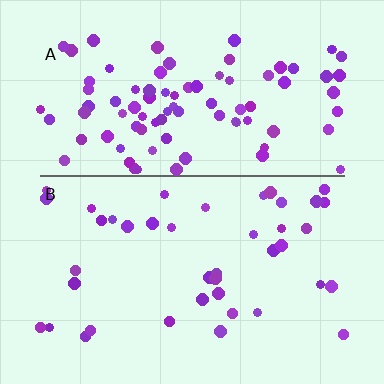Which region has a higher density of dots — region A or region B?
A (the top).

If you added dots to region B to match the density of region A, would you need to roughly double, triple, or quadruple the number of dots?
Approximately double.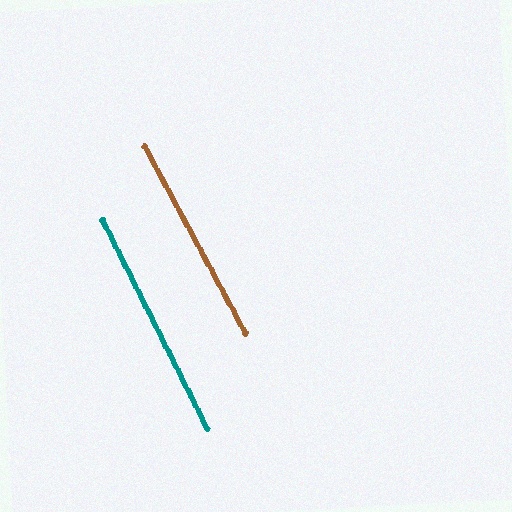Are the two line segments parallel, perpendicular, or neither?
Parallel — their directions differ by only 1.6°.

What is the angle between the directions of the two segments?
Approximately 2 degrees.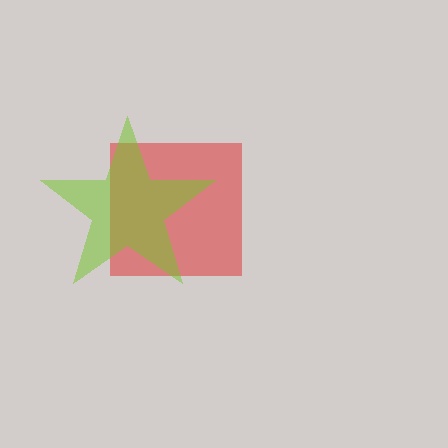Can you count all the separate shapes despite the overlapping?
Yes, there are 2 separate shapes.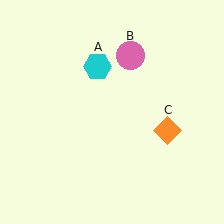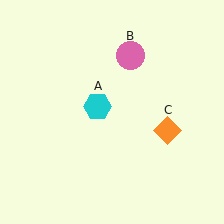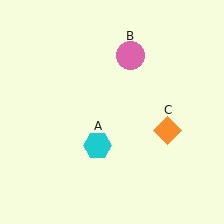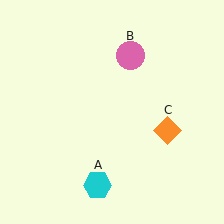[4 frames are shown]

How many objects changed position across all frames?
1 object changed position: cyan hexagon (object A).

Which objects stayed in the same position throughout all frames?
Pink circle (object B) and orange diamond (object C) remained stationary.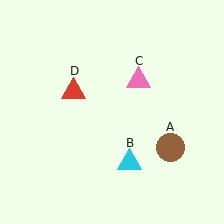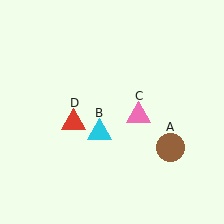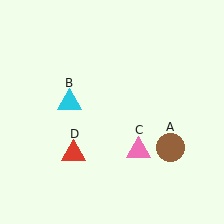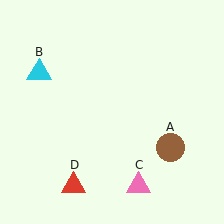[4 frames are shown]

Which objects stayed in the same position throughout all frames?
Brown circle (object A) remained stationary.